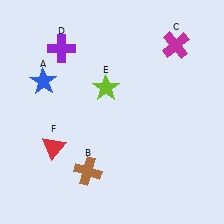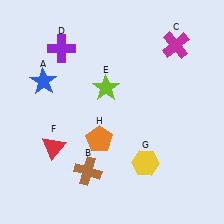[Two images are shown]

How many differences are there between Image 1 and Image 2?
There are 2 differences between the two images.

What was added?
A yellow hexagon (G), an orange pentagon (H) were added in Image 2.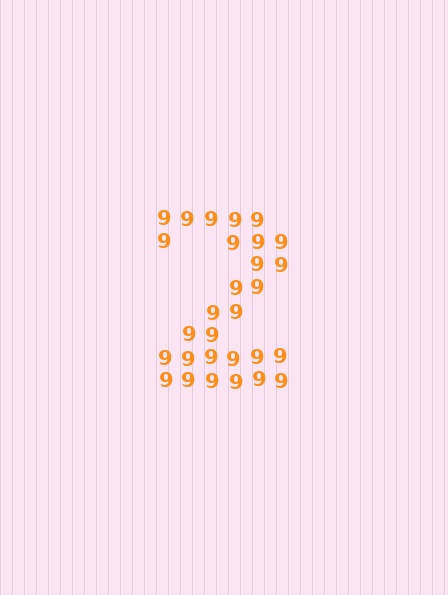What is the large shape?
The large shape is the digit 2.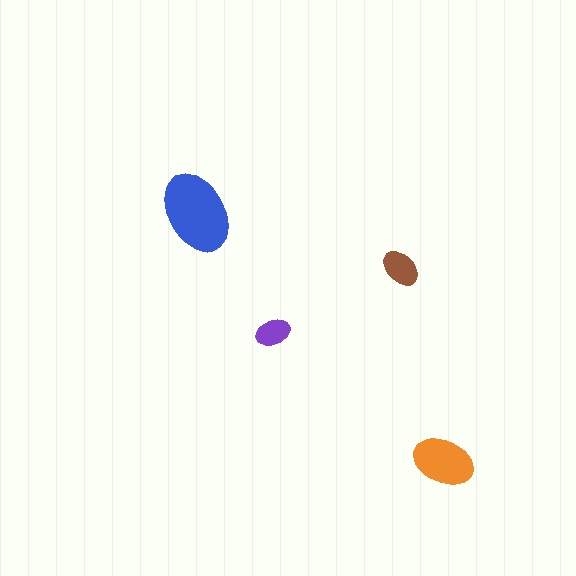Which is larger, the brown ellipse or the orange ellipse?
The orange one.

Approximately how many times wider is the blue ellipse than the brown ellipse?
About 2 times wider.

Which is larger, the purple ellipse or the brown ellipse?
The brown one.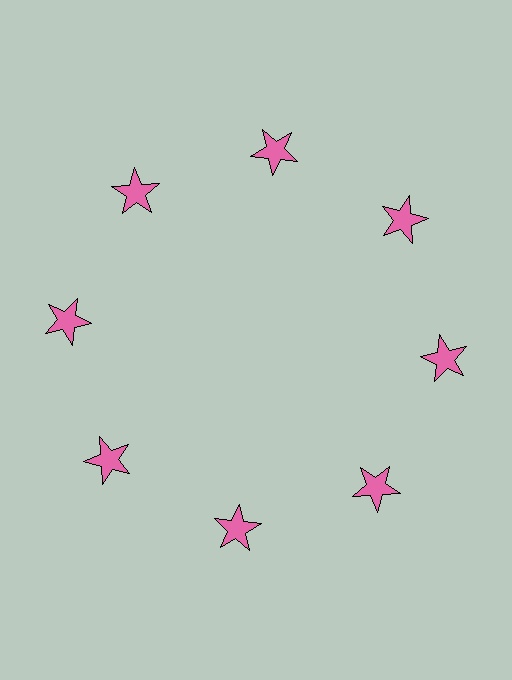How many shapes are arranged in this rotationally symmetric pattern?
There are 8 shapes, arranged in 8 groups of 1.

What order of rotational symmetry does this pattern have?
This pattern has 8-fold rotational symmetry.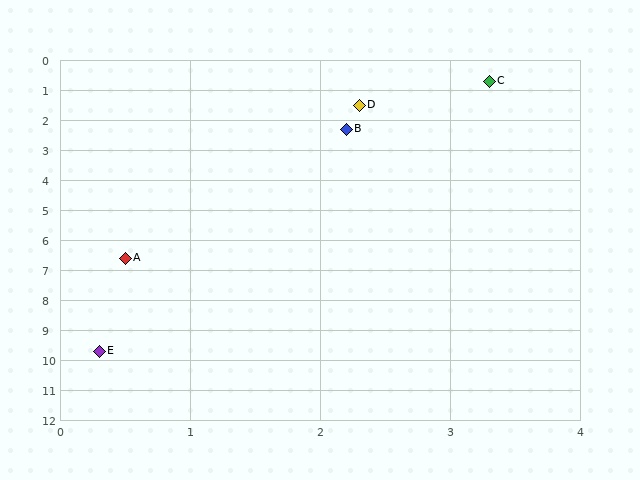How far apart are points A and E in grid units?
Points A and E are about 3.1 grid units apart.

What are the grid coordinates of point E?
Point E is at approximately (0.3, 9.7).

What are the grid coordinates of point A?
Point A is at approximately (0.5, 6.6).